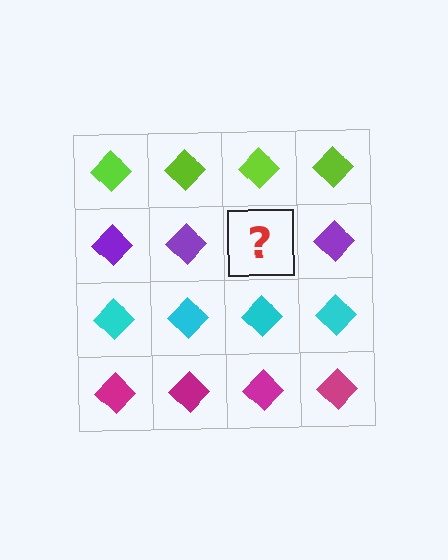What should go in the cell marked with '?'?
The missing cell should contain a purple diamond.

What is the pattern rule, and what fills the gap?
The rule is that each row has a consistent color. The gap should be filled with a purple diamond.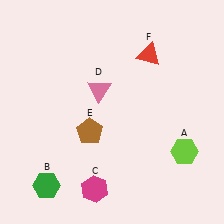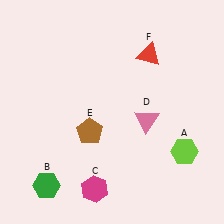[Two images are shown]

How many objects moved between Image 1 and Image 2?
1 object moved between the two images.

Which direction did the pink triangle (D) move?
The pink triangle (D) moved right.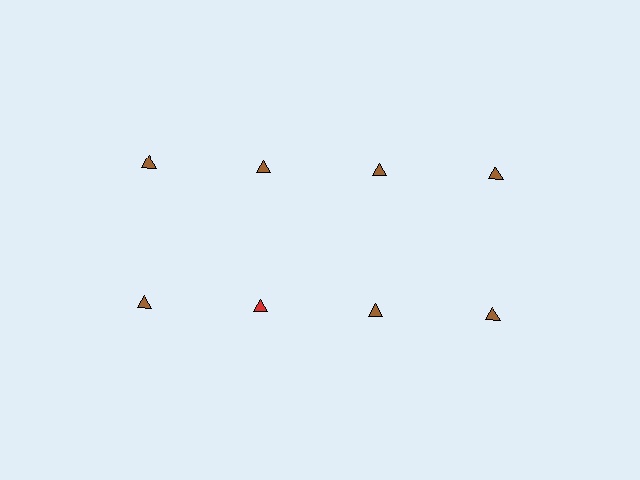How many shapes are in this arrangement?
There are 8 shapes arranged in a grid pattern.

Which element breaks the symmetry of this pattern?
The red triangle in the second row, second from left column breaks the symmetry. All other shapes are brown triangles.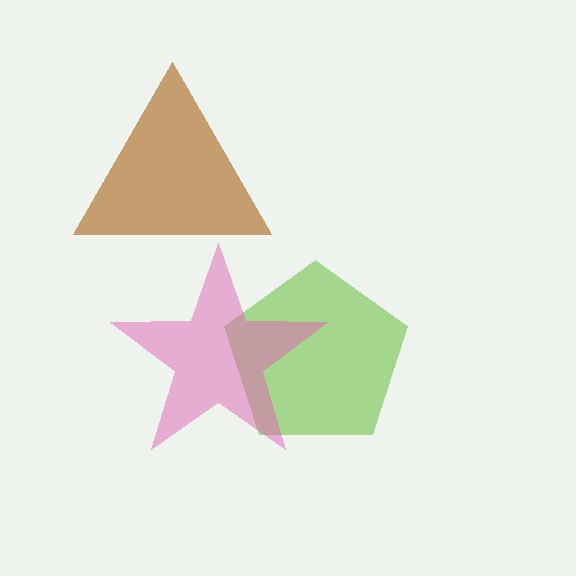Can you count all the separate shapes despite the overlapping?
Yes, there are 3 separate shapes.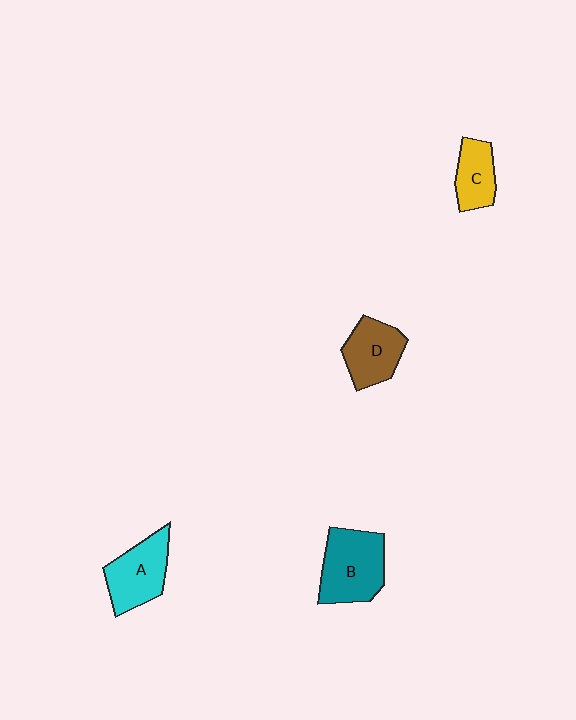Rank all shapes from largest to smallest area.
From largest to smallest: B (teal), A (cyan), D (brown), C (yellow).